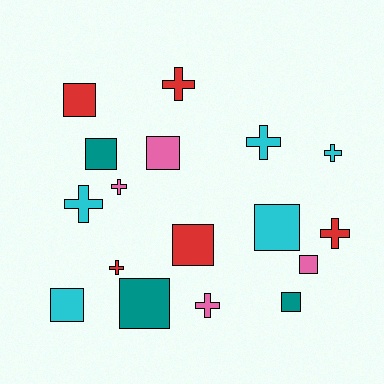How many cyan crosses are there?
There are 3 cyan crosses.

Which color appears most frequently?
Cyan, with 5 objects.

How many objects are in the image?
There are 17 objects.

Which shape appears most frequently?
Square, with 9 objects.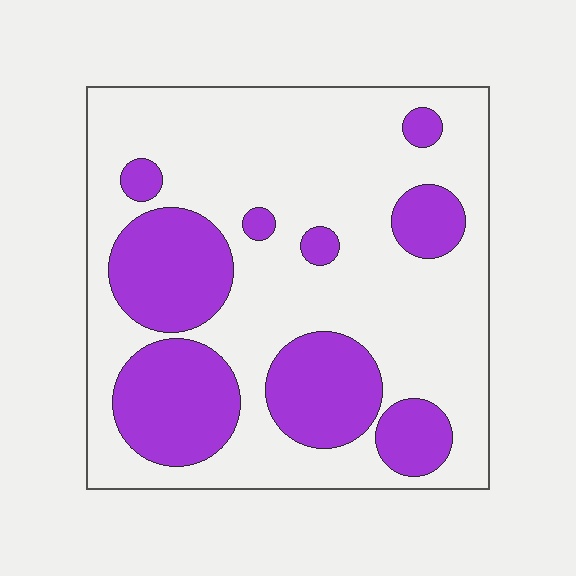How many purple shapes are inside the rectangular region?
9.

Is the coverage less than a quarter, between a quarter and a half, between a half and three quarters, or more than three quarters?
Between a quarter and a half.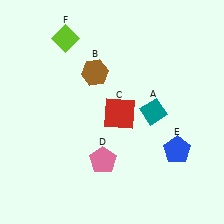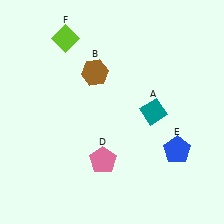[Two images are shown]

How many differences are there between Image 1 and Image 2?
There is 1 difference between the two images.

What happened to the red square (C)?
The red square (C) was removed in Image 2. It was in the bottom-right area of Image 1.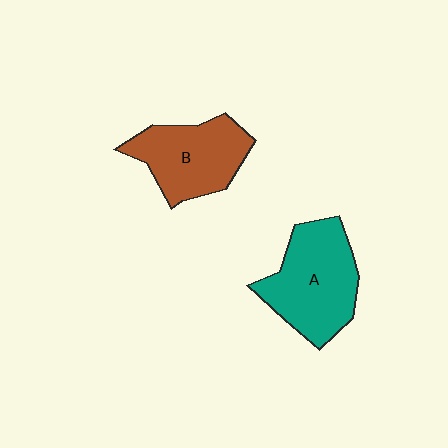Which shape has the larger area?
Shape A (teal).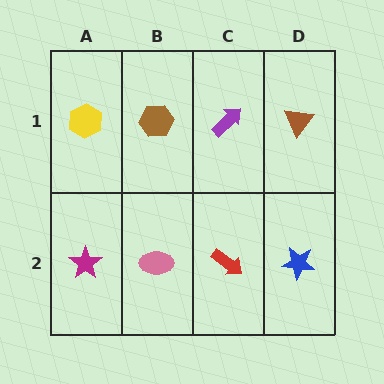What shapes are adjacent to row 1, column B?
A pink ellipse (row 2, column B), a yellow hexagon (row 1, column A), a purple arrow (row 1, column C).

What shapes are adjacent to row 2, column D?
A brown triangle (row 1, column D), a red arrow (row 2, column C).